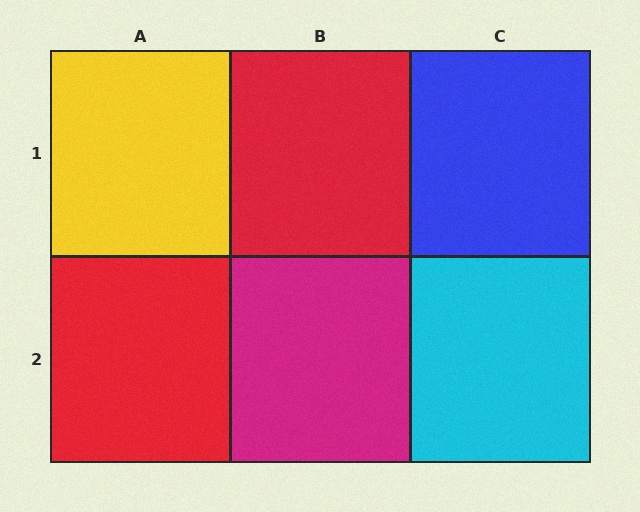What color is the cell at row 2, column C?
Cyan.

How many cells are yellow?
1 cell is yellow.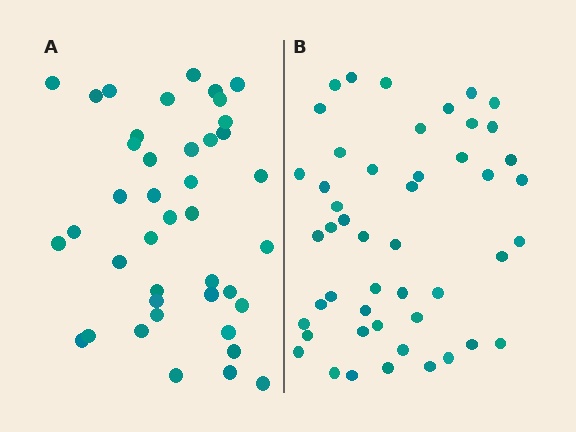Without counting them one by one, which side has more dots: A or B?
Region B (the right region) has more dots.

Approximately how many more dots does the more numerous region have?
Region B has roughly 8 or so more dots than region A.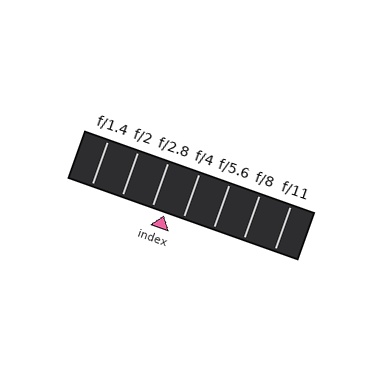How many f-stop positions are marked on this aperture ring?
There are 7 f-stop positions marked.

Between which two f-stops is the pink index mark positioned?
The index mark is between f/2.8 and f/4.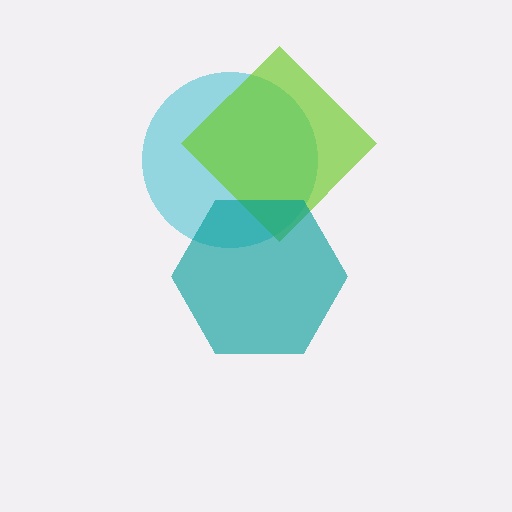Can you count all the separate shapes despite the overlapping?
Yes, there are 3 separate shapes.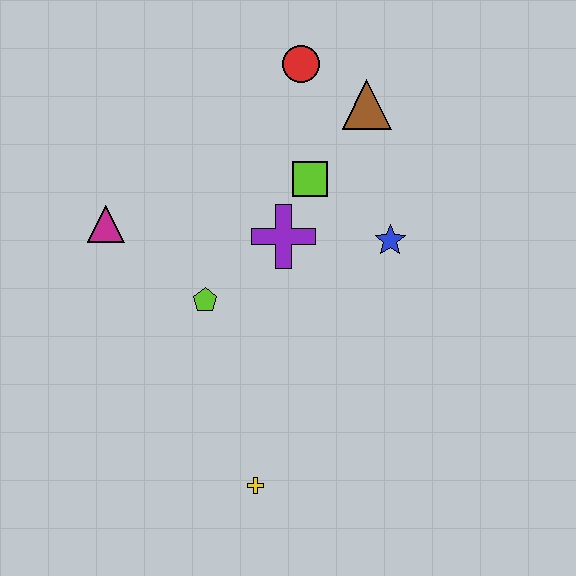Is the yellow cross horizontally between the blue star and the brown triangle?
No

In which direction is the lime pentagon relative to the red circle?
The lime pentagon is below the red circle.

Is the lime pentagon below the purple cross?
Yes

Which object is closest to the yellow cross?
The lime pentagon is closest to the yellow cross.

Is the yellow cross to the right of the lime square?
No